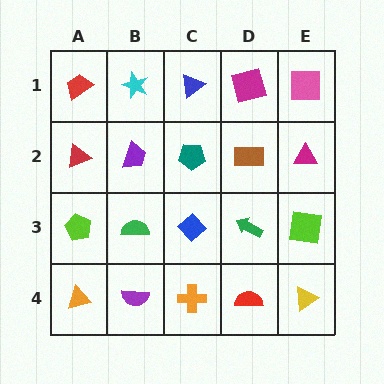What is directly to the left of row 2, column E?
A brown rectangle.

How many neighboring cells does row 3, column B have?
4.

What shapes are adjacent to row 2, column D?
A magenta square (row 1, column D), a green arrow (row 3, column D), a teal pentagon (row 2, column C), a magenta triangle (row 2, column E).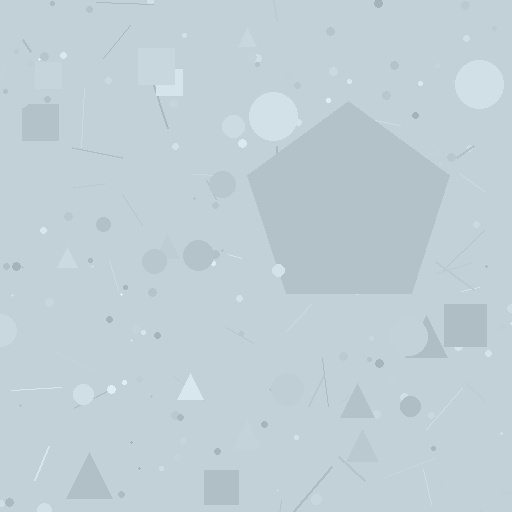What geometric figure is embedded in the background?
A pentagon is embedded in the background.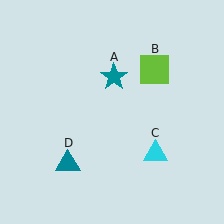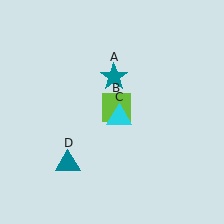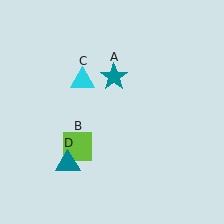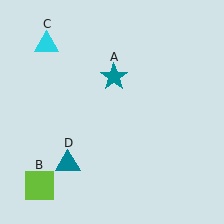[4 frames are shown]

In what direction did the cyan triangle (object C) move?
The cyan triangle (object C) moved up and to the left.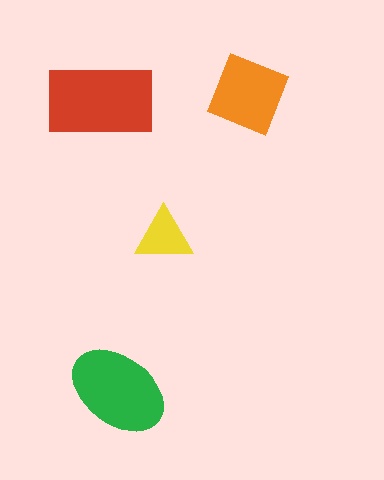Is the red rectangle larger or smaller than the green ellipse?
Larger.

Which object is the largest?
The red rectangle.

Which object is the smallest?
The yellow triangle.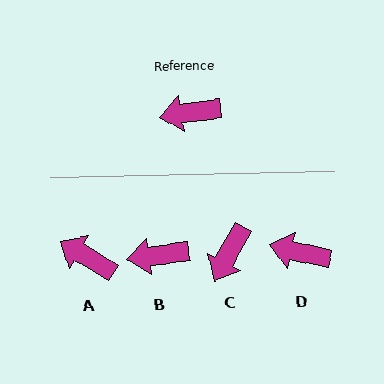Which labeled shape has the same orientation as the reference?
B.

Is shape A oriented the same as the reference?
No, it is off by about 39 degrees.